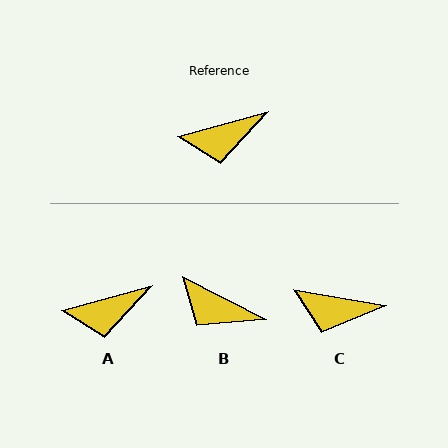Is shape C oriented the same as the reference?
No, it is off by about 25 degrees.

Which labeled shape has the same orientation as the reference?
A.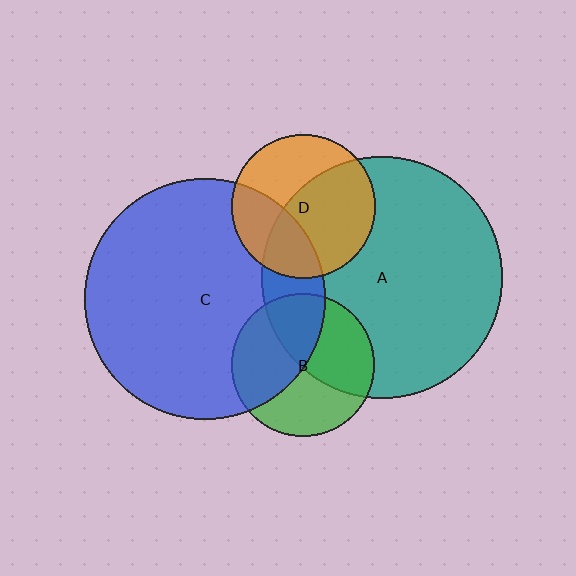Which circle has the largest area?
Circle A (teal).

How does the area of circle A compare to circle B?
Approximately 2.9 times.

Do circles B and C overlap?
Yes.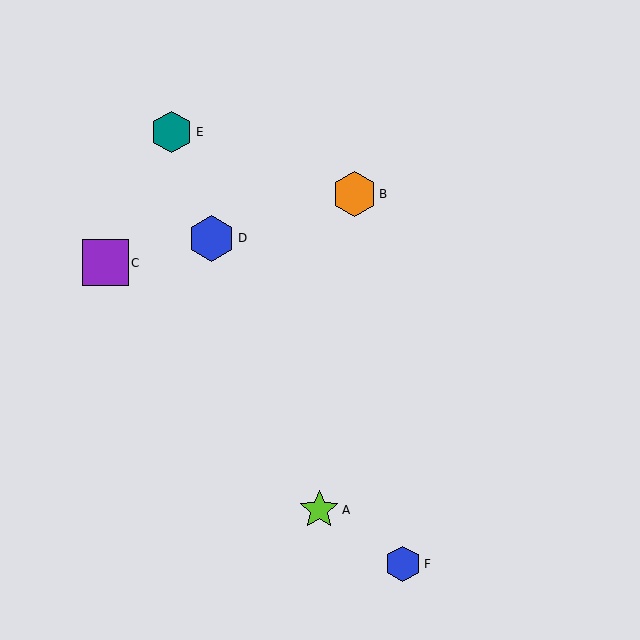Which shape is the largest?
The blue hexagon (labeled D) is the largest.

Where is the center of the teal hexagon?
The center of the teal hexagon is at (172, 132).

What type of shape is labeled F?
Shape F is a blue hexagon.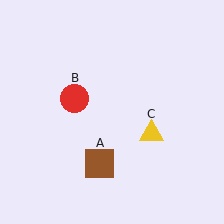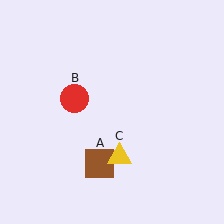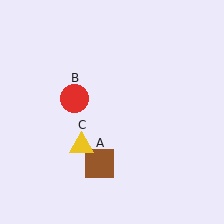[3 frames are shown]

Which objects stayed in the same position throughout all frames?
Brown square (object A) and red circle (object B) remained stationary.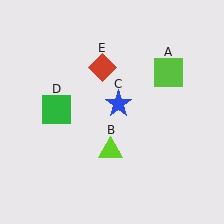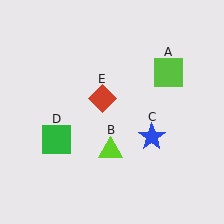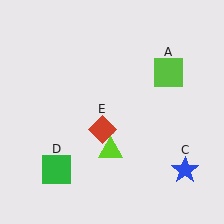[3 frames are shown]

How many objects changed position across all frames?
3 objects changed position: blue star (object C), green square (object D), red diamond (object E).